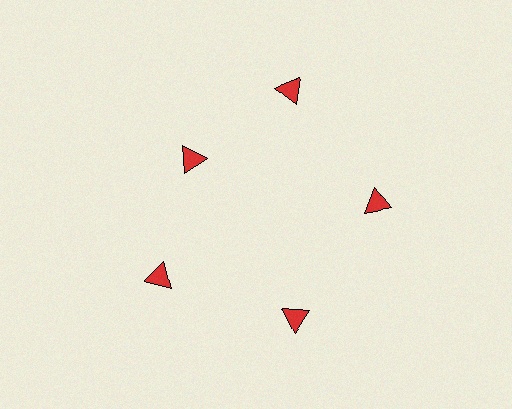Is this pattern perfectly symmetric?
No. The 5 red triangles are arranged in a ring, but one element near the 10 o'clock position is pulled inward toward the center, breaking the 5-fold rotational symmetry.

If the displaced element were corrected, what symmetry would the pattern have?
It would have 5-fold rotational symmetry — the pattern would map onto itself every 72 degrees.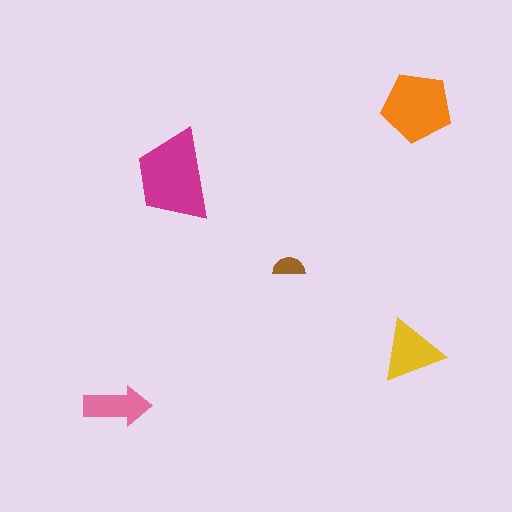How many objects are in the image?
There are 5 objects in the image.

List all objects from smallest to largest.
The brown semicircle, the pink arrow, the yellow triangle, the orange pentagon, the magenta trapezoid.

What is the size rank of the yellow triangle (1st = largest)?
3rd.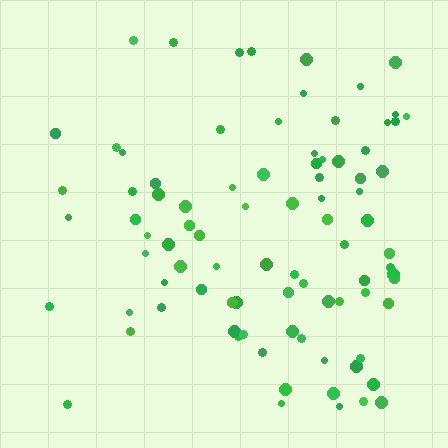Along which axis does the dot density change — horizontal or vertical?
Horizontal.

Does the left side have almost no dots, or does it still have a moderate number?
Still a moderate number, just noticeably fewer than the right.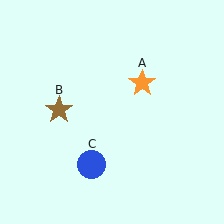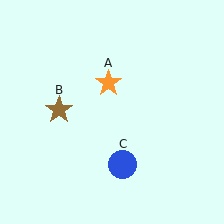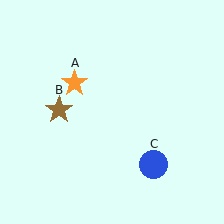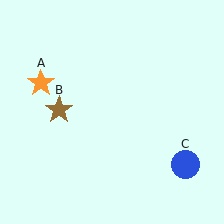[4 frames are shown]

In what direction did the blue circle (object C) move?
The blue circle (object C) moved right.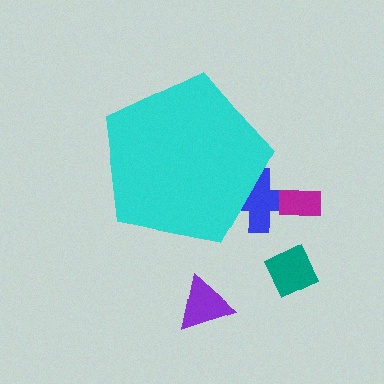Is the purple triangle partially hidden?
No, the purple triangle is fully visible.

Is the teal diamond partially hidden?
No, the teal diamond is fully visible.